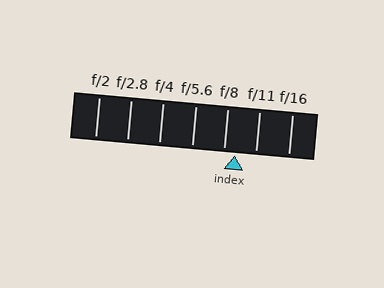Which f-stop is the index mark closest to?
The index mark is closest to f/8.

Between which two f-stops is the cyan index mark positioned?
The index mark is between f/8 and f/11.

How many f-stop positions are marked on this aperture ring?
There are 7 f-stop positions marked.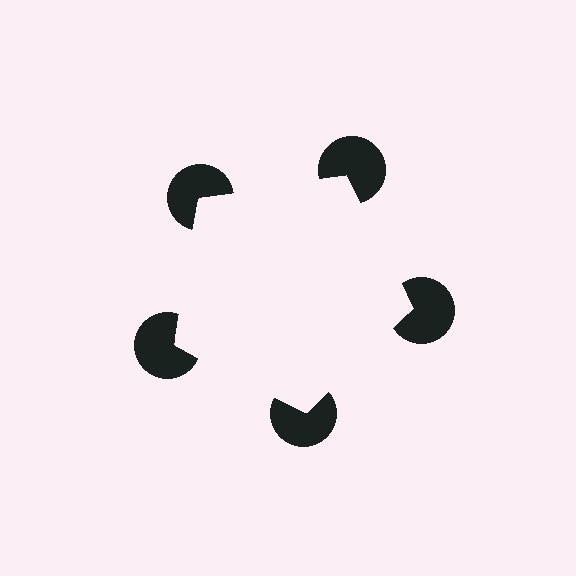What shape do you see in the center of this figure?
An illusory pentagon — its edges are inferred from the aligned wedge cuts in the pac-man discs, not physically drawn.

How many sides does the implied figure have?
5 sides.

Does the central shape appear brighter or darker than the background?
It typically appears slightly brighter than the background, even though no actual brightness change is drawn.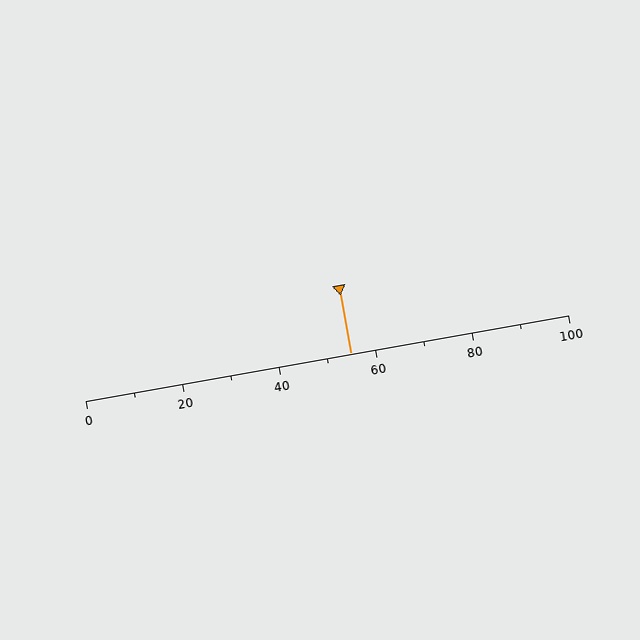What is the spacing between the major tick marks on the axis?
The major ticks are spaced 20 apart.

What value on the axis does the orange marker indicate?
The marker indicates approximately 55.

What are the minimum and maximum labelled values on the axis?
The axis runs from 0 to 100.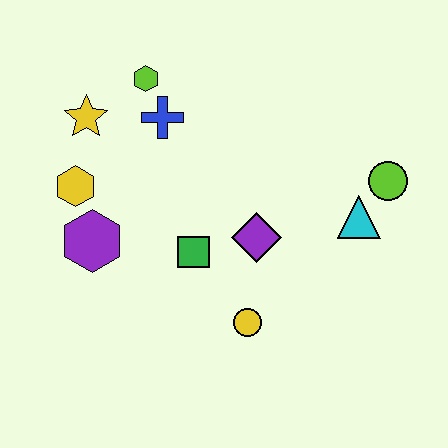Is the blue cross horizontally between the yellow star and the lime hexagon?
No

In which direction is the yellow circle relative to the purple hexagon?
The yellow circle is to the right of the purple hexagon.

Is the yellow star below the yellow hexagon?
No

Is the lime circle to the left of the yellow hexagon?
No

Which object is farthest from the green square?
The lime circle is farthest from the green square.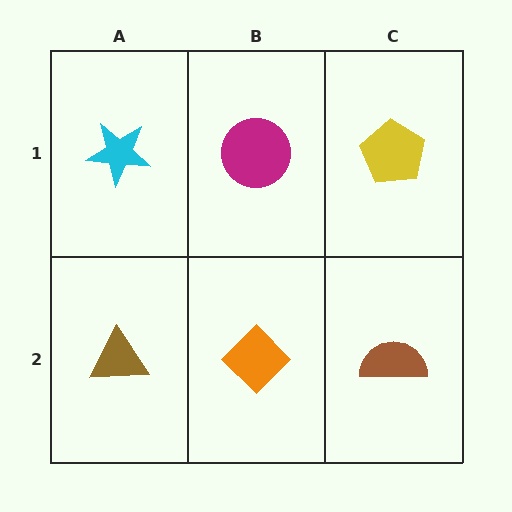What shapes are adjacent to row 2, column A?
A cyan star (row 1, column A), an orange diamond (row 2, column B).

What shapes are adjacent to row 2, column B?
A magenta circle (row 1, column B), a brown triangle (row 2, column A), a brown semicircle (row 2, column C).